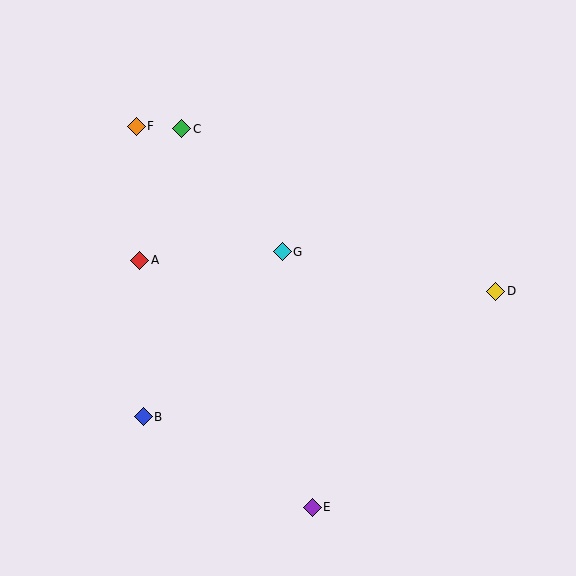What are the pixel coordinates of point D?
Point D is at (496, 291).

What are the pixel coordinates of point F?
Point F is at (136, 126).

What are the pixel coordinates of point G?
Point G is at (282, 252).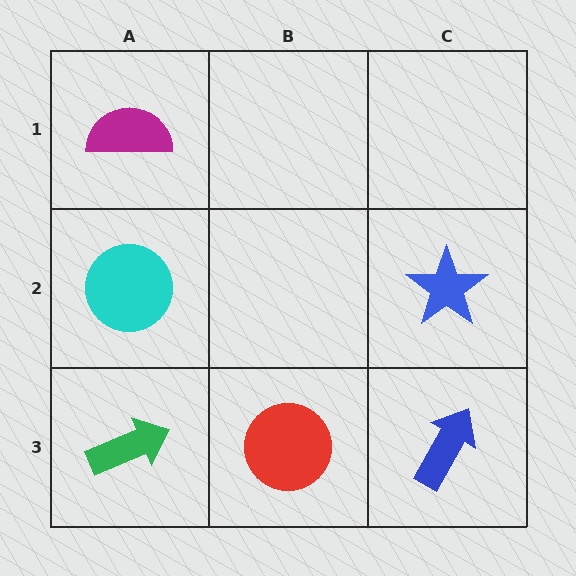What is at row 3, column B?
A red circle.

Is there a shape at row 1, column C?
No, that cell is empty.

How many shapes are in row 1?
1 shape.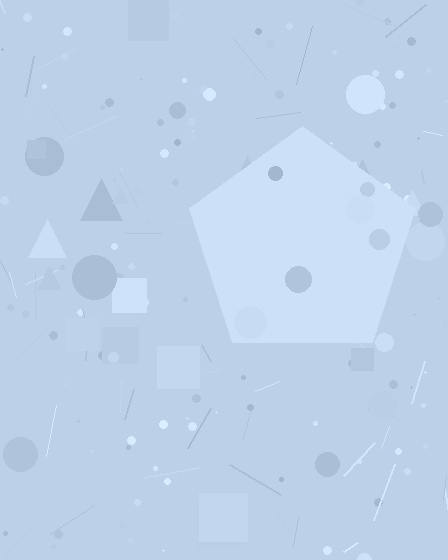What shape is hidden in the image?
A pentagon is hidden in the image.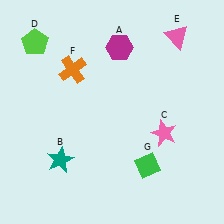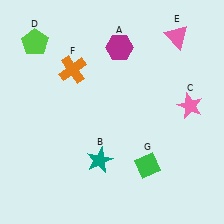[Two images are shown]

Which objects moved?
The objects that moved are: the teal star (B), the pink star (C).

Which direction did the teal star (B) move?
The teal star (B) moved right.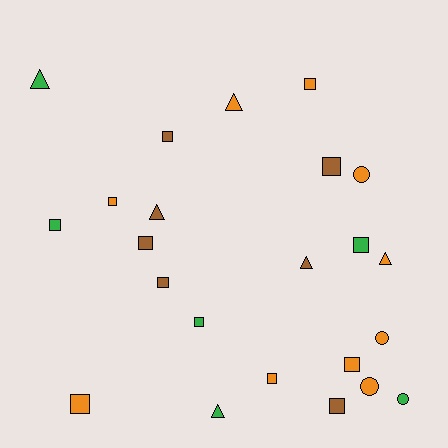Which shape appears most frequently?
Square, with 13 objects.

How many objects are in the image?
There are 23 objects.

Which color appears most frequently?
Orange, with 10 objects.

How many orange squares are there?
There are 5 orange squares.